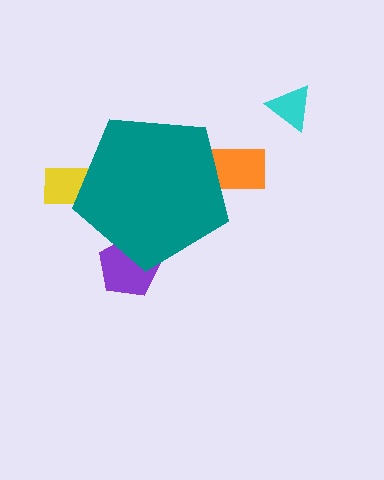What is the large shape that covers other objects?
A teal pentagon.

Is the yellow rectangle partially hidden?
Yes, the yellow rectangle is partially hidden behind the teal pentagon.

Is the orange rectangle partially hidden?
Yes, the orange rectangle is partially hidden behind the teal pentagon.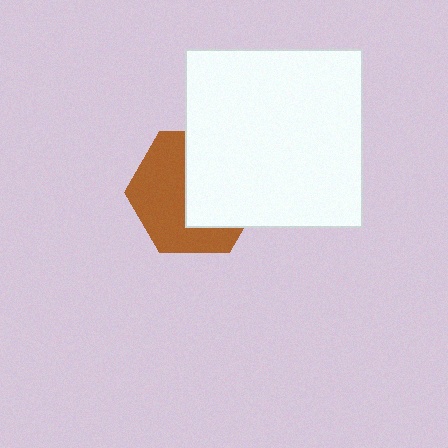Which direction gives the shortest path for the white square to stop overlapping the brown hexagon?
Moving right gives the shortest separation.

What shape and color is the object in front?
The object in front is a white square.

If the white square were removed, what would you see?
You would see the complete brown hexagon.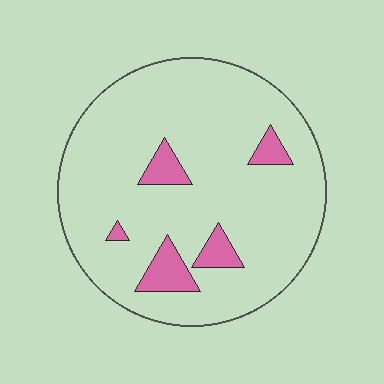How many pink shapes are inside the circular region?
5.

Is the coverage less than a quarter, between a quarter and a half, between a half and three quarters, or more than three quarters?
Less than a quarter.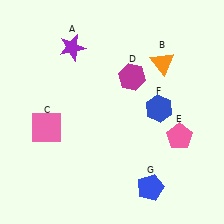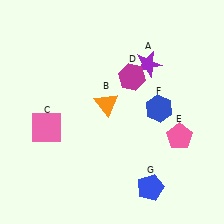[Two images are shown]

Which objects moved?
The objects that moved are: the purple star (A), the orange triangle (B).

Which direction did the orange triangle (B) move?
The orange triangle (B) moved left.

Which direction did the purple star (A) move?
The purple star (A) moved right.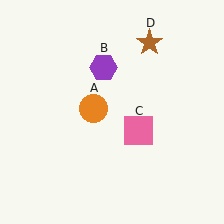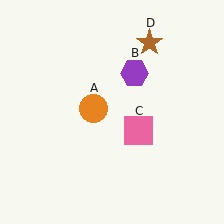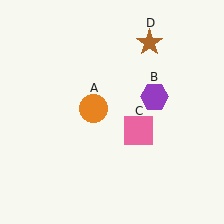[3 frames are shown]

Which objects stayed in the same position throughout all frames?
Orange circle (object A) and pink square (object C) and brown star (object D) remained stationary.